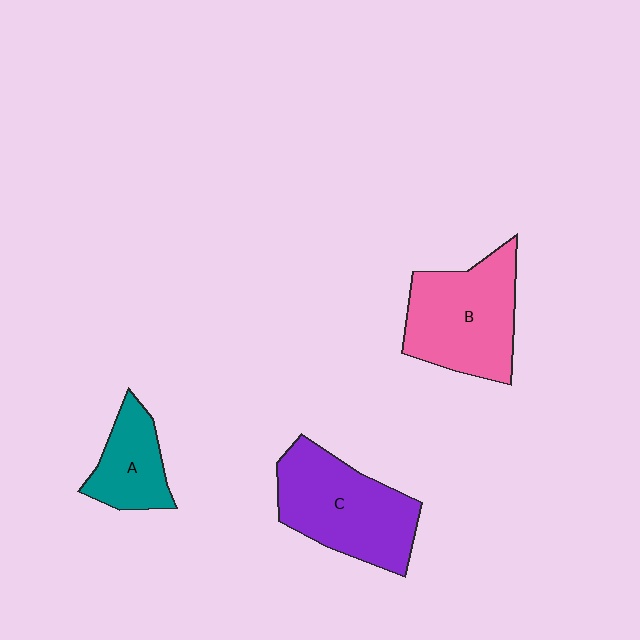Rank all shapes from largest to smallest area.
From largest to smallest: C (purple), B (pink), A (teal).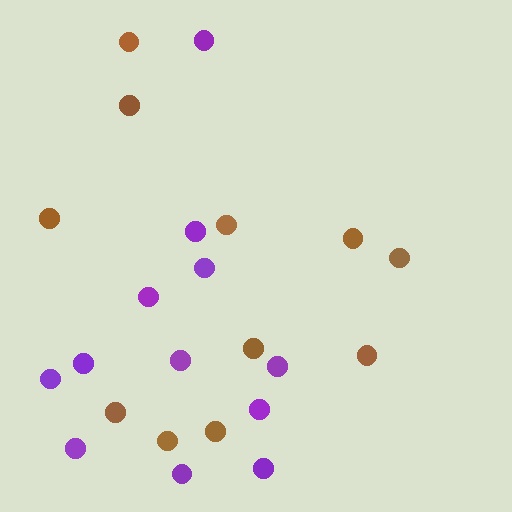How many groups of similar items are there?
There are 2 groups: one group of purple circles (12) and one group of brown circles (11).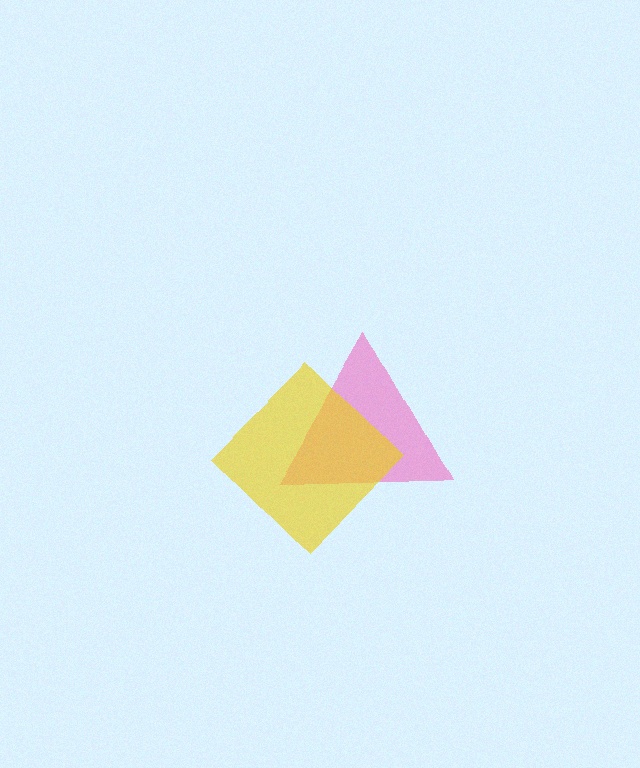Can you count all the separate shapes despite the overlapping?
Yes, there are 2 separate shapes.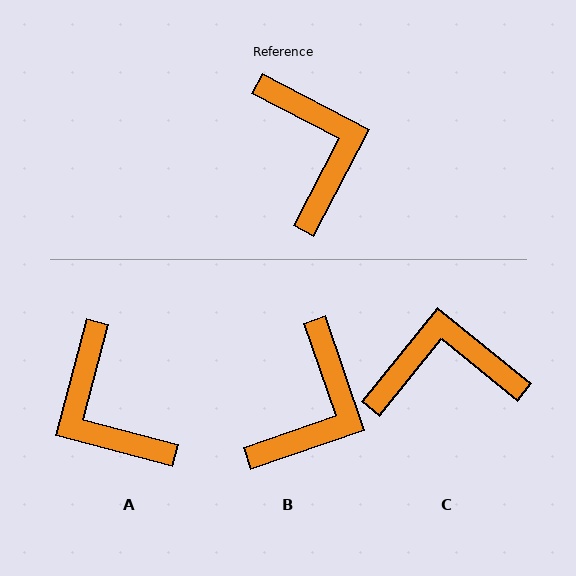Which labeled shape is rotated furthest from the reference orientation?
A, about 167 degrees away.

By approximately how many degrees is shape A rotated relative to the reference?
Approximately 167 degrees clockwise.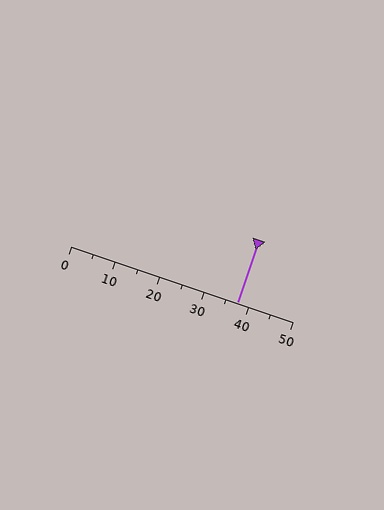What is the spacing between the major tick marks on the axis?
The major ticks are spaced 10 apart.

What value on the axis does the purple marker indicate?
The marker indicates approximately 37.5.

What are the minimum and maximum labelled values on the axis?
The axis runs from 0 to 50.